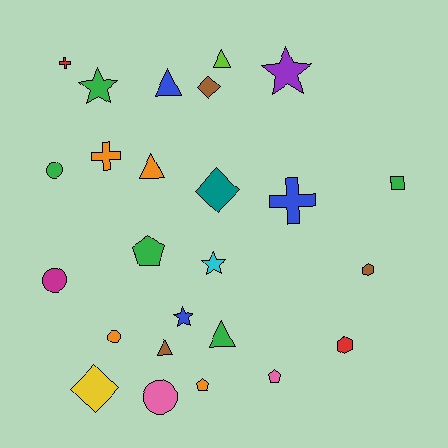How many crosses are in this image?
There are 3 crosses.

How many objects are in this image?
There are 25 objects.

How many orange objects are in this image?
There are 4 orange objects.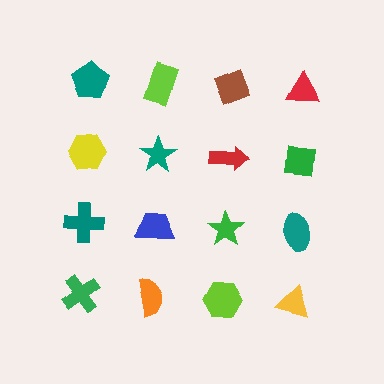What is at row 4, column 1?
A green cross.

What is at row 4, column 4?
A yellow triangle.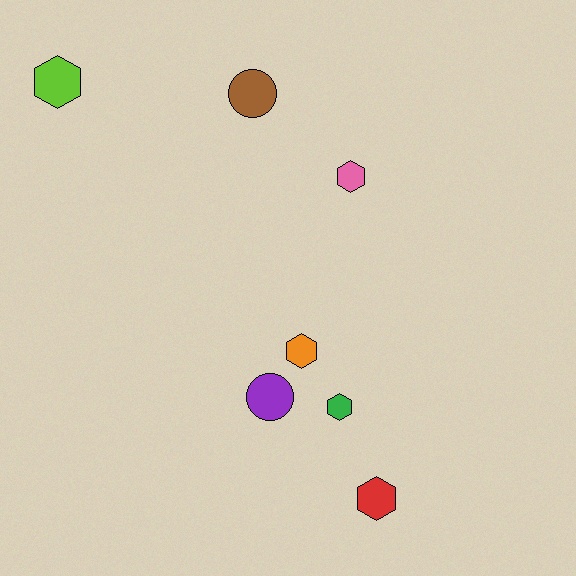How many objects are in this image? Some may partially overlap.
There are 7 objects.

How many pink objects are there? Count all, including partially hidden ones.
There is 1 pink object.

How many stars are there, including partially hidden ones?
There are no stars.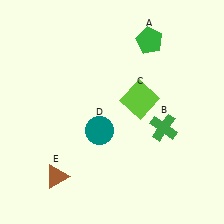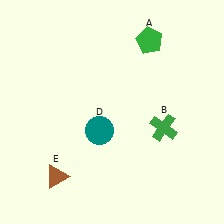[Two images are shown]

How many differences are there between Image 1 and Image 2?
There is 1 difference between the two images.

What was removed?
The lime square (C) was removed in Image 2.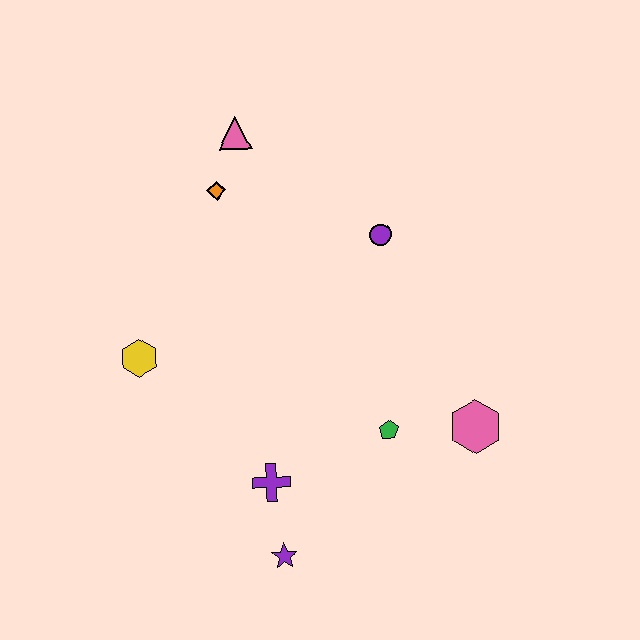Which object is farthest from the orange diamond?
The purple star is farthest from the orange diamond.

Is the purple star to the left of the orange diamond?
No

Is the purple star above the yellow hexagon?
No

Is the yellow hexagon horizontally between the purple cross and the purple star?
No